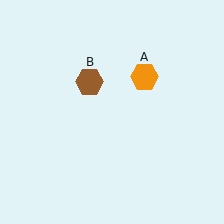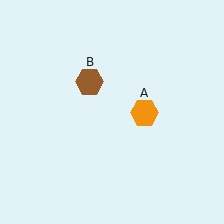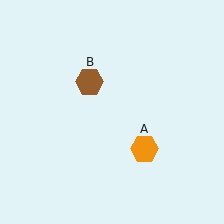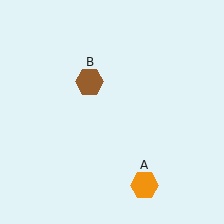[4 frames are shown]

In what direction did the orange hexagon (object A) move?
The orange hexagon (object A) moved down.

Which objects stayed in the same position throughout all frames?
Brown hexagon (object B) remained stationary.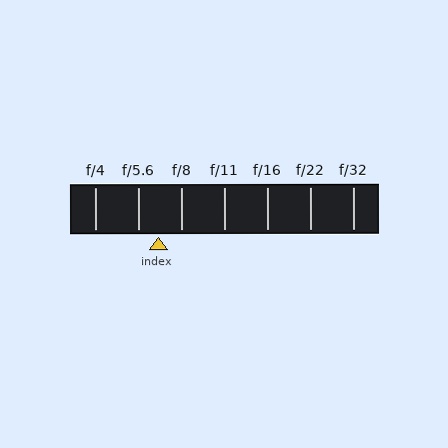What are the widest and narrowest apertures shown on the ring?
The widest aperture shown is f/4 and the narrowest is f/32.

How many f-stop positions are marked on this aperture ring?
There are 7 f-stop positions marked.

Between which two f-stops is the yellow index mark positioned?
The index mark is between f/5.6 and f/8.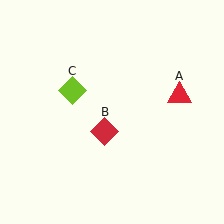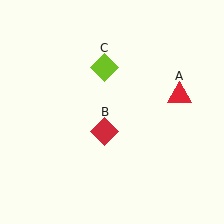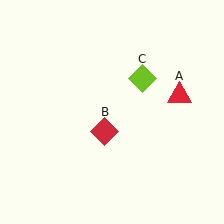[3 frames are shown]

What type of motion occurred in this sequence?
The lime diamond (object C) rotated clockwise around the center of the scene.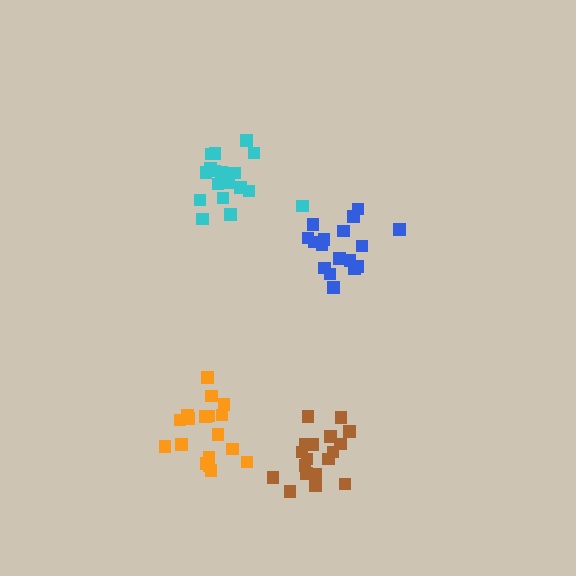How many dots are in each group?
Group 1: 18 dots, Group 2: 17 dots, Group 3: 18 dots, Group 4: 18 dots (71 total).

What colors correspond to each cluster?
The clusters are colored: brown, blue, orange, cyan.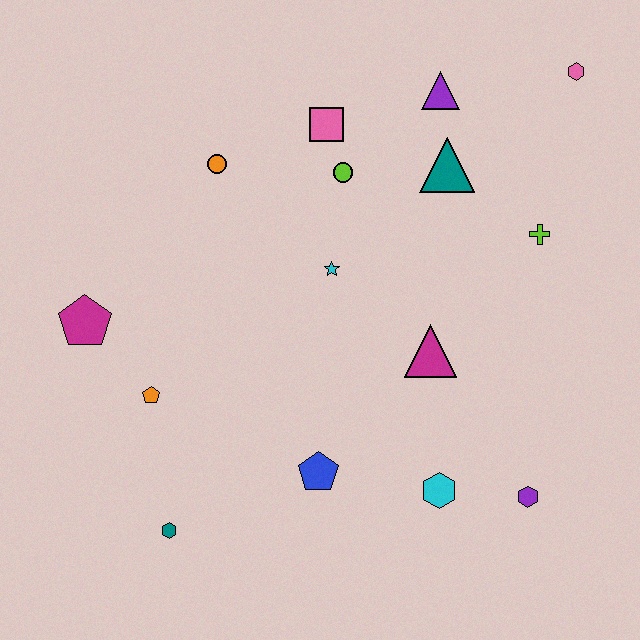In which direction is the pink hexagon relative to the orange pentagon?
The pink hexagon is to the right of the orange pentagon.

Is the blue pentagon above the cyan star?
No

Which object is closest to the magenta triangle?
The cyan star is closest to the magenta triangle.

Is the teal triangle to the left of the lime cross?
Yes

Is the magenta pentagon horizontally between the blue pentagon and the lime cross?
No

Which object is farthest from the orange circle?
The purple hexagon is farthest from the orange circle.